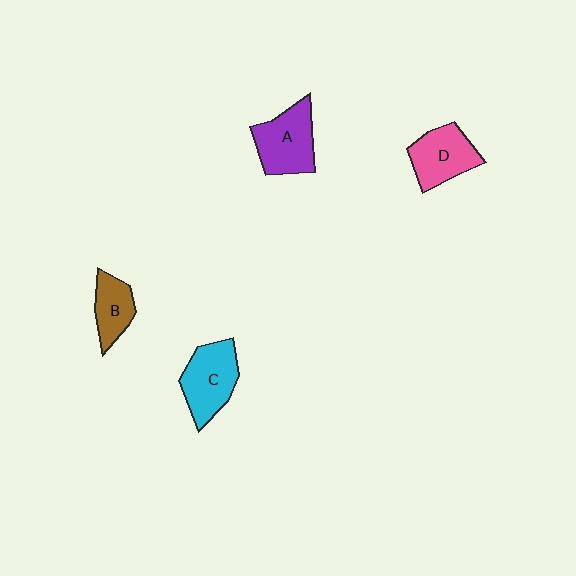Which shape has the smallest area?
Shape B (brown).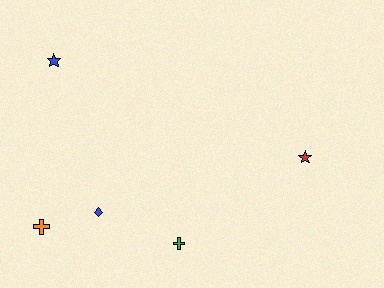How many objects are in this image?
There are 5 objects.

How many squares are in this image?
There are no squares.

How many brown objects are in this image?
There are no brown objects.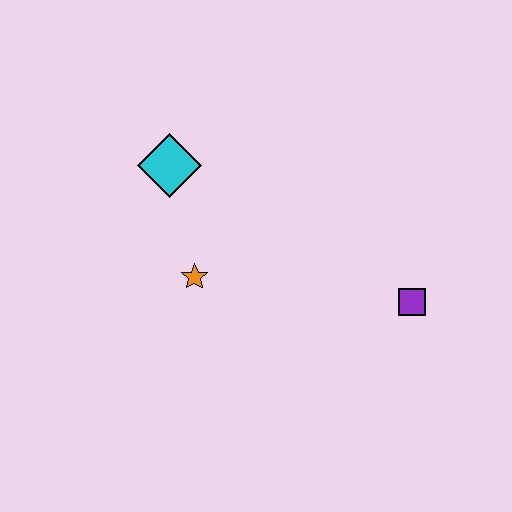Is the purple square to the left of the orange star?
No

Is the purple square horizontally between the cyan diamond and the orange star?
No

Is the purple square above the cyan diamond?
No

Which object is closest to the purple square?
The orange star is closest to the purple square.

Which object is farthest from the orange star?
The purple square is farthest from the orange star.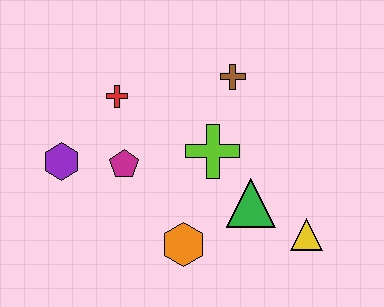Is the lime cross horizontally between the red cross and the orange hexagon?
No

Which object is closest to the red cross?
The magenta pentagon is closest to the red cross.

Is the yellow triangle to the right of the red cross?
Yes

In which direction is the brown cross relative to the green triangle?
The brown cross is above the green triangle.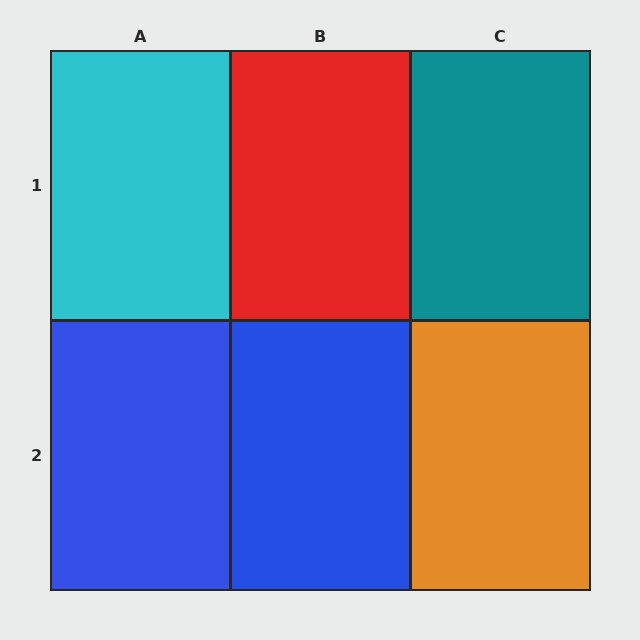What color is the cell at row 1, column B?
Red.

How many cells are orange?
1 cell is orange.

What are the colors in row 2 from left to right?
Blue, blue, orange.